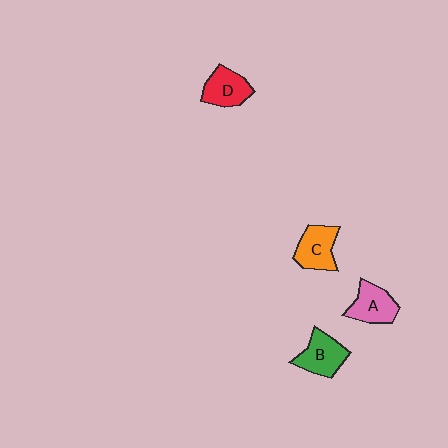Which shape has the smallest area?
Shape D (red).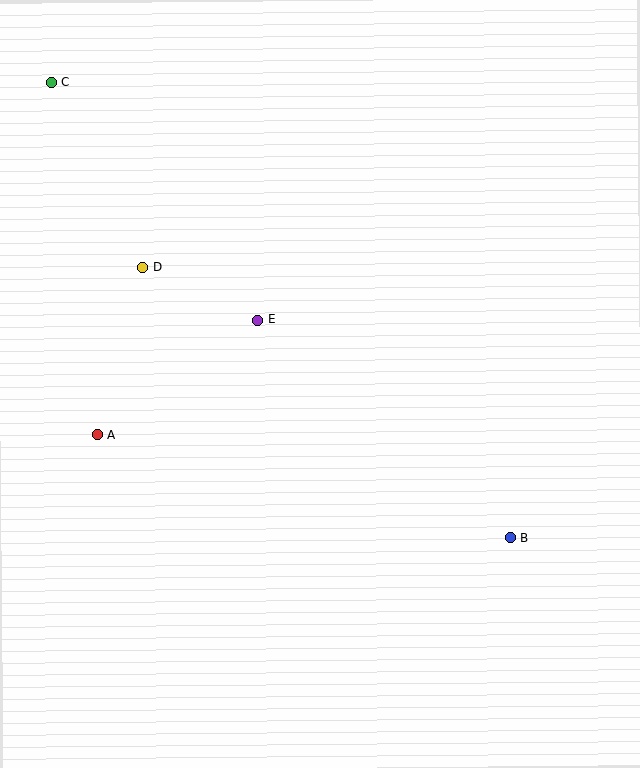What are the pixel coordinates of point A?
Point A is at (98, 435).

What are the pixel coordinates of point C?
Point C is at (51, 83).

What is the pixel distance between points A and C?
The distance between A and C is 355 pixels.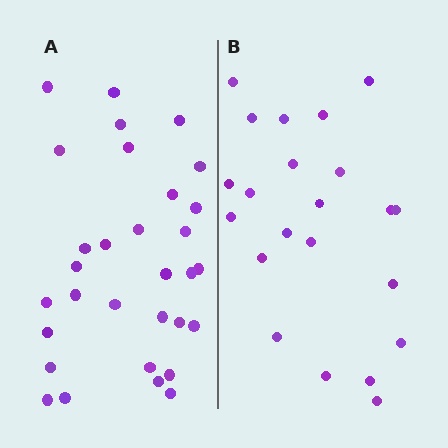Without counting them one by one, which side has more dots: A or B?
Region A (the left region) has more dots.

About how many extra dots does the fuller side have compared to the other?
Region A has roughly 8 or so more dots than region B.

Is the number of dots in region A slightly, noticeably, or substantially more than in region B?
Region A has noticeably more, but not dramatically so. The ratio is roughly 1.4 to 1.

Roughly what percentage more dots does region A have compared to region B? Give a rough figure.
About 40% more.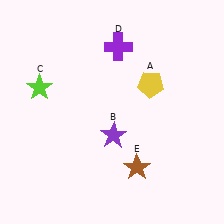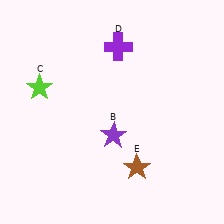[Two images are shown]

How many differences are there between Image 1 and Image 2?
There is 1 difference between the two images.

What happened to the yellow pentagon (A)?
The yellow pentagon (A) was removed in Image 2. It was in the top-right area of Image 1.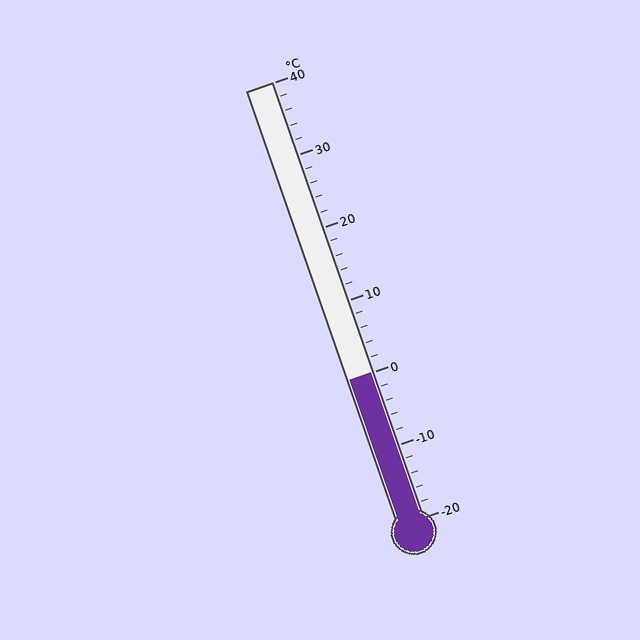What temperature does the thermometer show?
The thermometer shows approximately 0°C.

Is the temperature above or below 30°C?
The temperature is below 30°C.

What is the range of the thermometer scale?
The thermometer scale ranges from -20°C to 40°C.